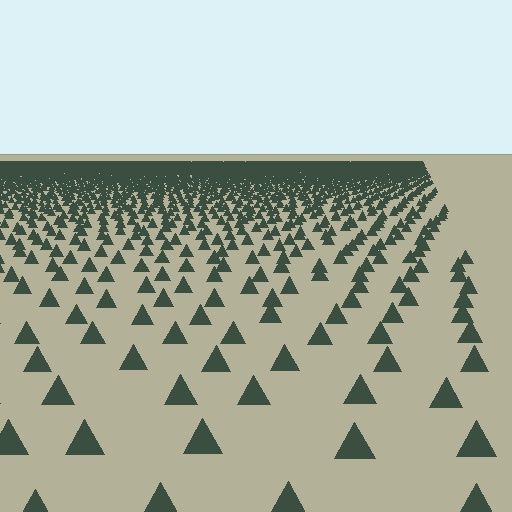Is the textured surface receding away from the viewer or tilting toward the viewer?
The surface is receding away from the viewer. Texture elements get smaller and denser toward the top.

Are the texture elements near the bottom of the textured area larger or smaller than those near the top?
Larger. Near the bottom, elements are closer to the viewer and appear at a bigger on-screen size.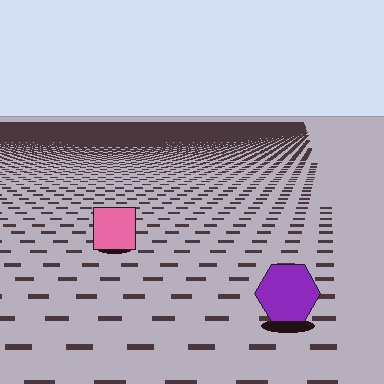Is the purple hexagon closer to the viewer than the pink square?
Yes. The purple hexagon is closer — you can tell from the texture gradient: the ground texture is coarser near it.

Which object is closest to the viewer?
The purple hexagon is closest. The texture marks near it are larger and more spread out.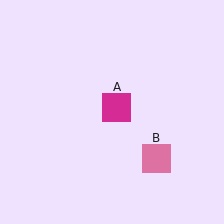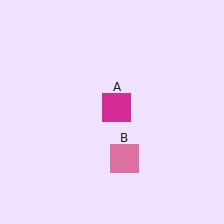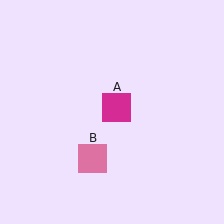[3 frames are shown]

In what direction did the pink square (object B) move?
The pink square (object B) moved left.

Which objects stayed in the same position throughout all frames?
Magenta square (object A) remained stationary.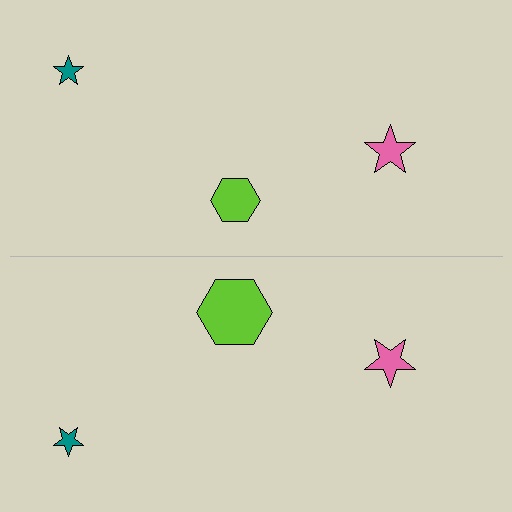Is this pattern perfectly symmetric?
No, the pattern is not perfectly symmetric. The lime hexagon on the bottom side has a different size than its mirror counterpart.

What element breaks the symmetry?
The lime hexagon on the bottom side has a different size than its mirror counterpart.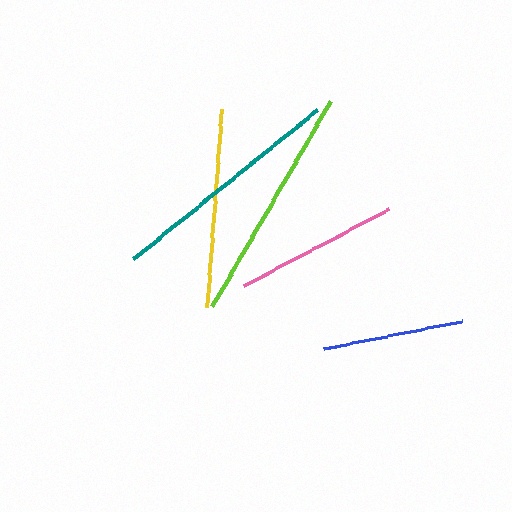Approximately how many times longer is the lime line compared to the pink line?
The lime line is approximately 1.4 times the length of the pink line.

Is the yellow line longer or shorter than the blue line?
The yellow line is longer than the blue line.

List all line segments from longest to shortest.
From longest to shortest: teal, lime, yellow, pink, blue.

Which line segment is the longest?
The teal line is the longest at approximately 237 pixels.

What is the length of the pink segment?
The pink segment is approximately 164 pixels long.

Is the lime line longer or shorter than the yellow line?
The lime line is longer than the yellow line.